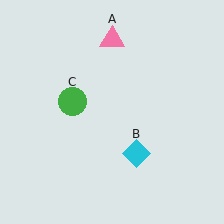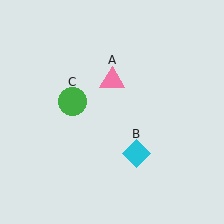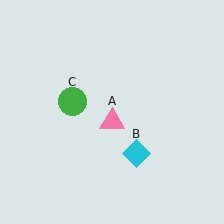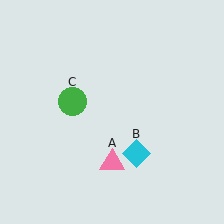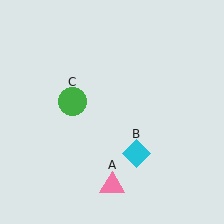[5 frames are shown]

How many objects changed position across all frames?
1 object changed position: pink triangle (object A).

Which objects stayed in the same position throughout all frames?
Cyan diamond (object B) and green circle (object C) remained stationary.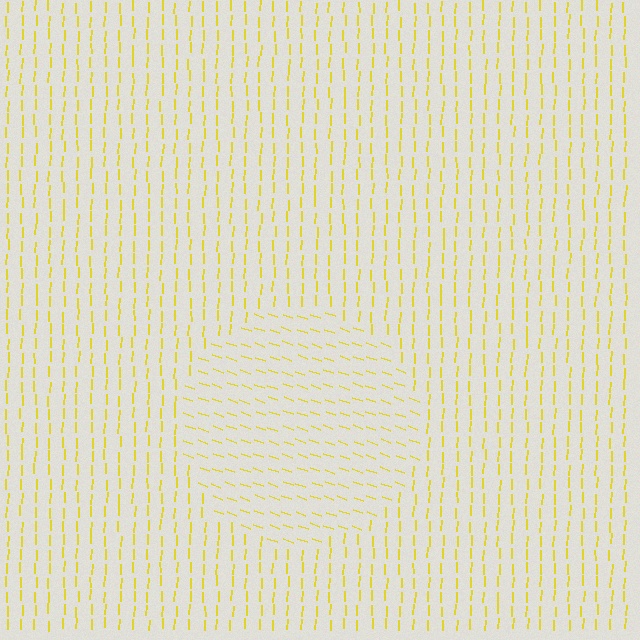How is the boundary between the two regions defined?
The boundary is defined purely by a change in line orientation (approximately 72 degrees difference). All lines are the same color and thickness.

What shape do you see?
I see a circle.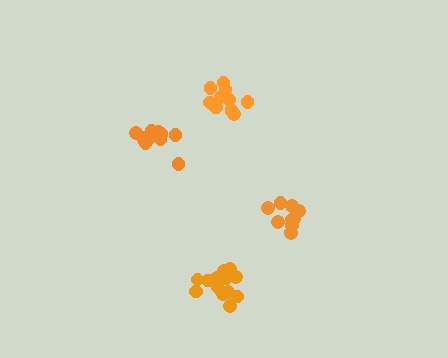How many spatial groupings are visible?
There are 4 spatial groupings.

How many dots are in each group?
Group 1: 11 dots, Group 2: 14 dots, Group 3: 11 dots, Group 4: 12 dots (48 total).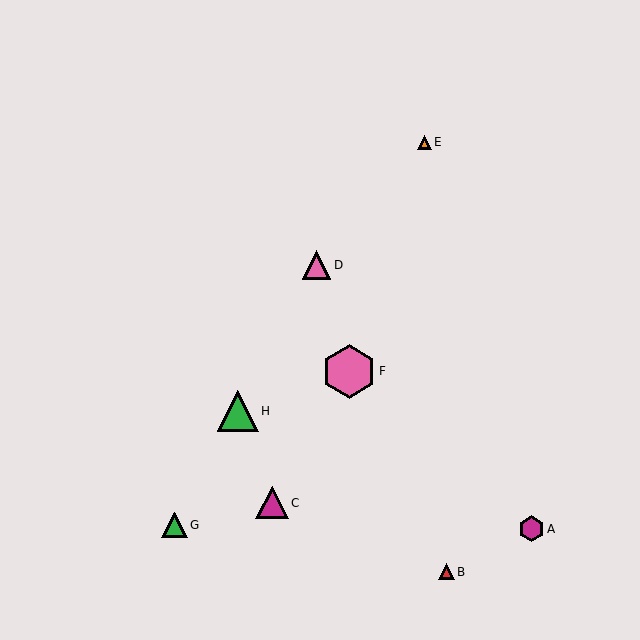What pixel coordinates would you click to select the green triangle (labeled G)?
Click at (175, 525) to select the green triangle G.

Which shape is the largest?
The pink hexagon (labeled F) is the largest.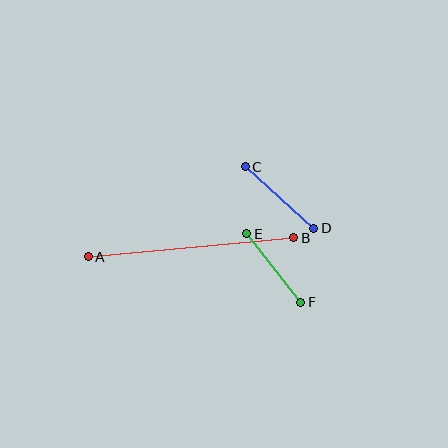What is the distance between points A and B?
The distance is approximately 206 pixels.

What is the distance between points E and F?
The distance is approximately 87 pixels.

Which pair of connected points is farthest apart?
Points A and B are farthest apart.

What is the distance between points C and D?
The distance is approximately 92 pixels.